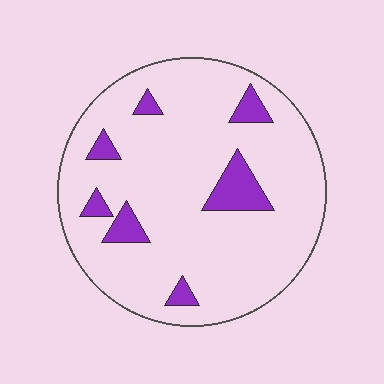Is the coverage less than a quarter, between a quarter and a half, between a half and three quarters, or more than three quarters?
Less than a quarter.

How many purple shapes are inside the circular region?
7.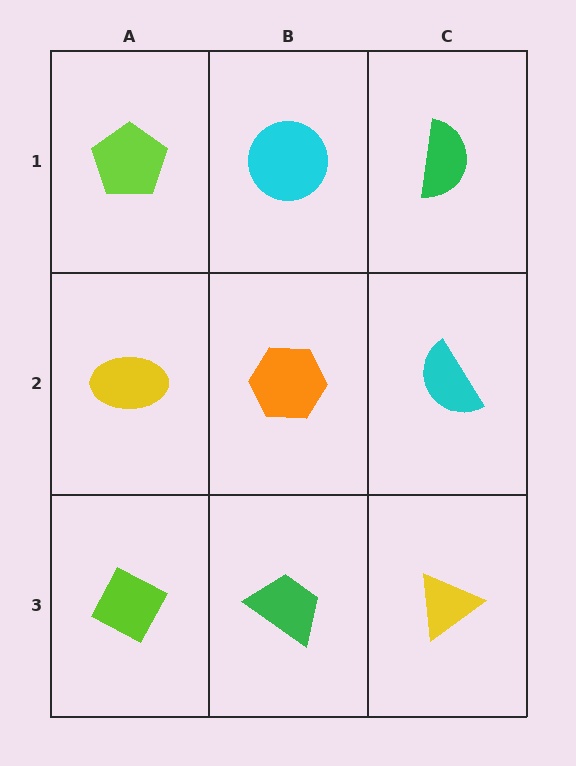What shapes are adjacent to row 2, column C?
A green semicircle (row 1, column C), a yellow triangle (row 3, column C), an orange hexagon (row 2, column B).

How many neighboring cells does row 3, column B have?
3.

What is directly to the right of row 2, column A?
An orange hexagon.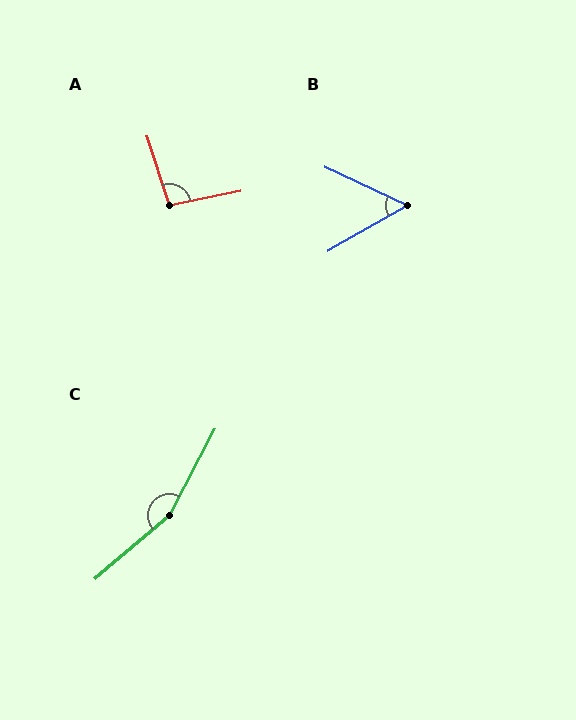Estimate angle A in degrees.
Approximately 96 degrees.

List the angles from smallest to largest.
B (55°), A (96°), C (158°).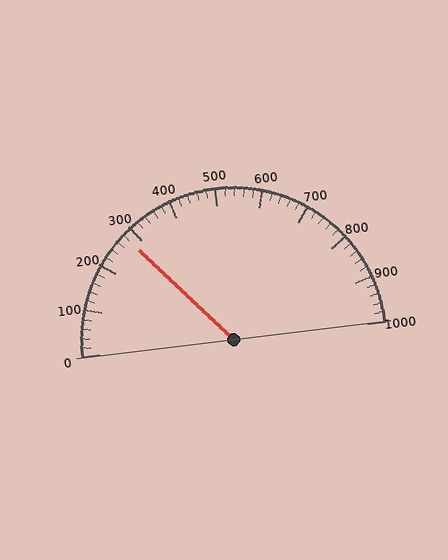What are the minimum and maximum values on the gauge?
The gauge ranges from 0 to 1000.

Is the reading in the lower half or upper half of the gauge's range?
The reading is in the lower half of the range (0 to 1000).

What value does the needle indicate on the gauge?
The needle indicates approximately 280.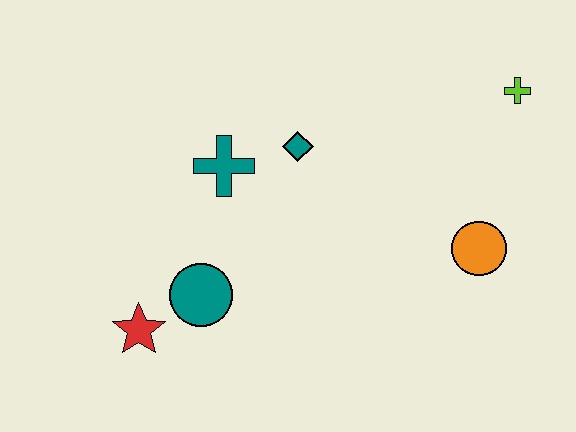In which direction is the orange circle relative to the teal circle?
The orange circle is to the right of the teal circle.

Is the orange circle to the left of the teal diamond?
No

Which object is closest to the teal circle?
The red star is closest to the teal circle.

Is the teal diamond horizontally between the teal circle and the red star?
No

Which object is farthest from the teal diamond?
The red star is farthest from the teal diamond.